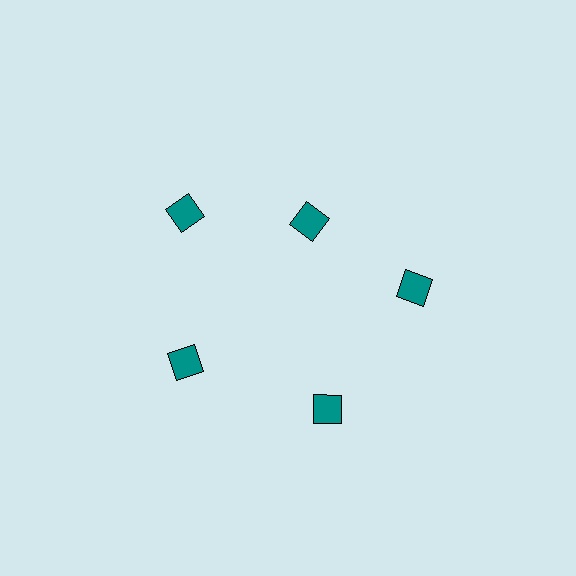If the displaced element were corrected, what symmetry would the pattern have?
It would have 5-fold rotational symmetry — the pattern would map onto itself every 72 degrees.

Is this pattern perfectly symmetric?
No. The 5 teal diamonds are arranged in a ring, but one element near the 1 o'clock position is pulled inward toward the center, breaking the 5-fold rotational symmetry.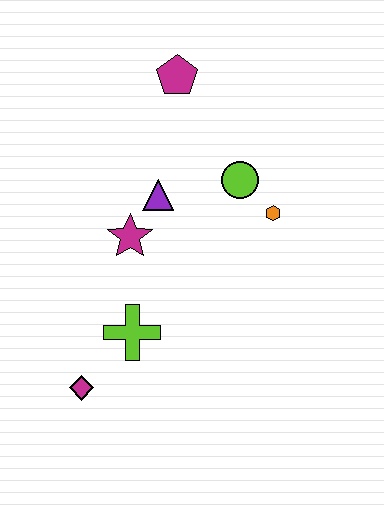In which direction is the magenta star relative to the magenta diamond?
The magenta star is above the magenta diamond.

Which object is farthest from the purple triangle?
The magenta diamond is farthest from the purple triangle.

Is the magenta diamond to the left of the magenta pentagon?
Yes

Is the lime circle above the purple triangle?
Yes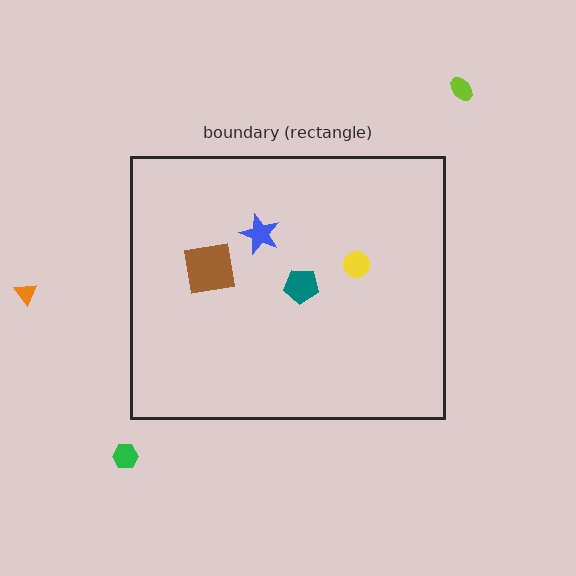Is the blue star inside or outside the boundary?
Inside.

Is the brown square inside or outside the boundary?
Inside.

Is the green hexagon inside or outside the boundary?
Outside.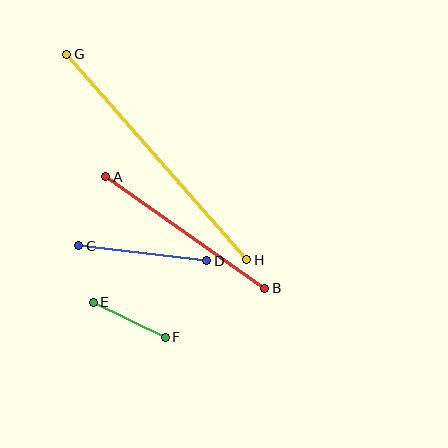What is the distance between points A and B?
The distance is approximately 195 pixels.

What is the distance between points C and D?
The distance is approximately 129 pixels.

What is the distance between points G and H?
The distance is approximately 273 pixels.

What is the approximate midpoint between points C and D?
The midpoint is at approximately (143, 253) pixels.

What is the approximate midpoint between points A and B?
The midpoint is at approximately (185, 233) pixels.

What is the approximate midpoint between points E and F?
The midpoint is at approximately (129, 320) pixels.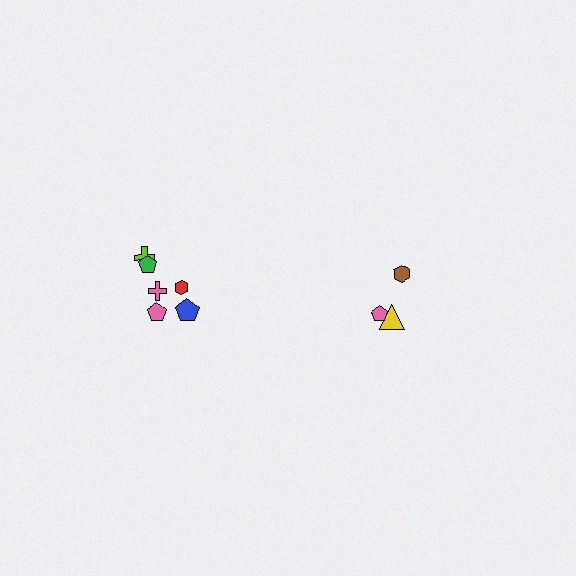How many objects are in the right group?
There are 3 objects.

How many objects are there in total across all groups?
There are 9 objects.